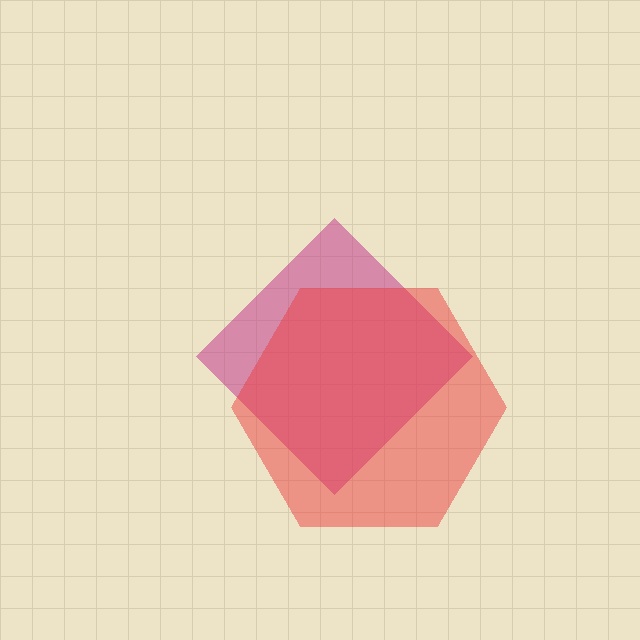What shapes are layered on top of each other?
The layered shapes are: a magenta diamond, a red hexagon.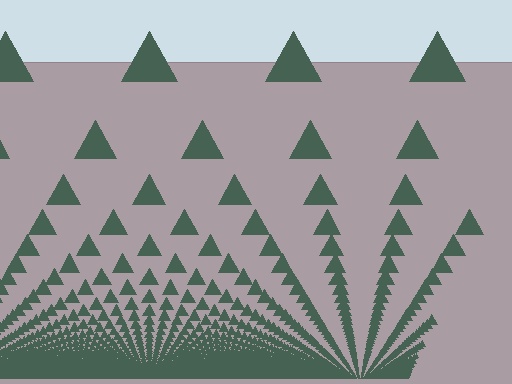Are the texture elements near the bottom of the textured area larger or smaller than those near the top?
Smaller. The gradient is inverted — elements near the bottom are smaller and denser.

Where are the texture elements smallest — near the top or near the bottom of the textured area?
Near the bottom.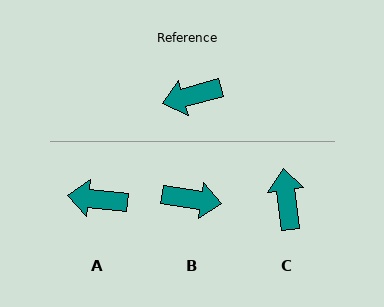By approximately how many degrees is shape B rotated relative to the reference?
Approximately 155 degrees counter-clockwise.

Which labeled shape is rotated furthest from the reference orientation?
B, about 155 degrees away.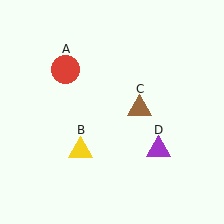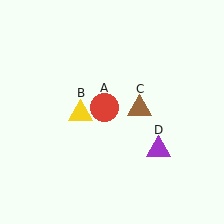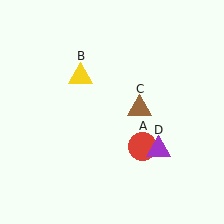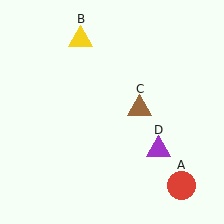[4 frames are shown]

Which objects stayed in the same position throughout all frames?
Brown triangle (object C) and purple triangle (object D) remained stationary.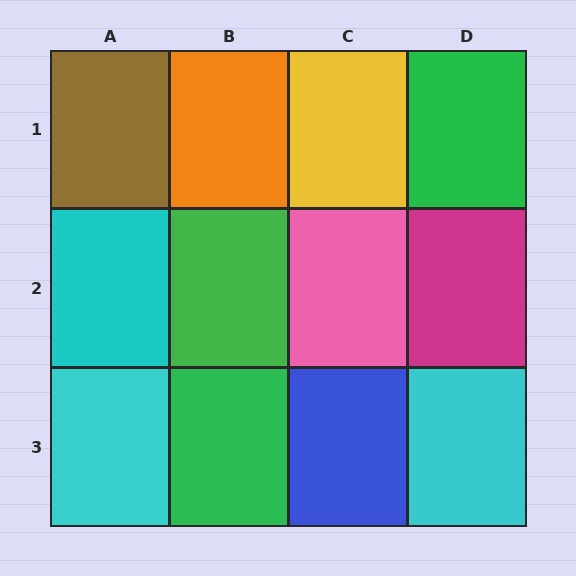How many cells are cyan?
3 cells are cyan.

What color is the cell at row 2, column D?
Magenta.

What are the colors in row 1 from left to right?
Brown, orange, yellow, green.